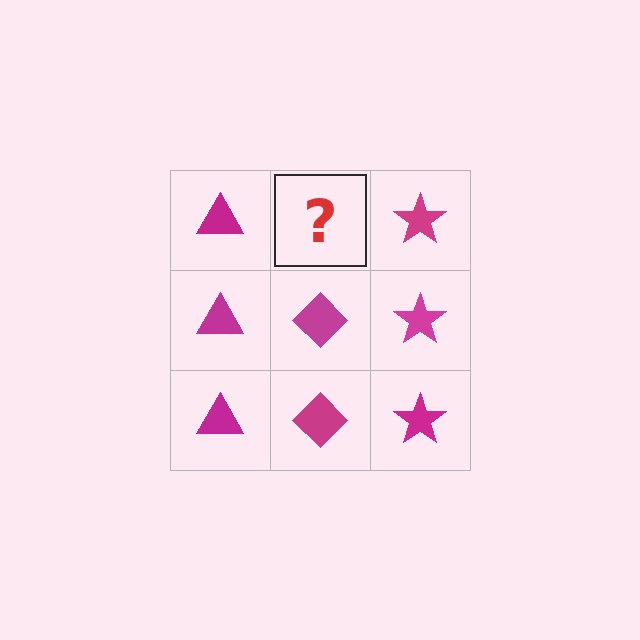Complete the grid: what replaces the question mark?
The question mark should be replaced with a magenta diamond.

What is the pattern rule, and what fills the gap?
The rule is that each column has a consistent shape. The gap should be filled with a magenta diamond.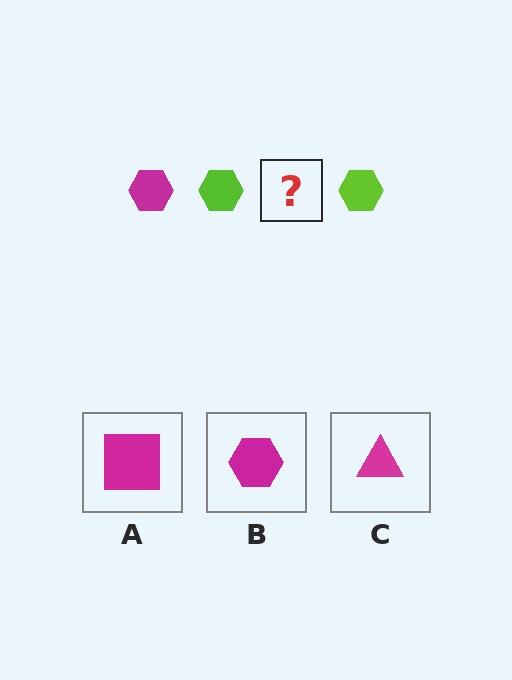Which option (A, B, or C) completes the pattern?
B.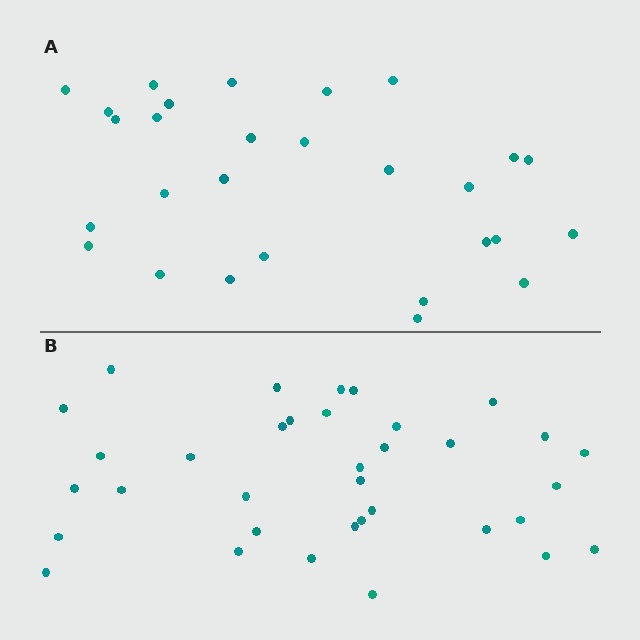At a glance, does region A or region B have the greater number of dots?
Region B (the bottom region) has more dots.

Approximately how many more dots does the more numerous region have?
Region B has roughly 8 or so more dots than region A.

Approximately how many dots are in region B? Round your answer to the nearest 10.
About 40 dots. (The exact count is 35, which rounds to 40.)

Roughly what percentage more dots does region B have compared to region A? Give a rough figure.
About 25% more.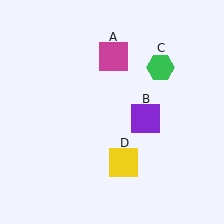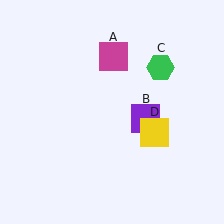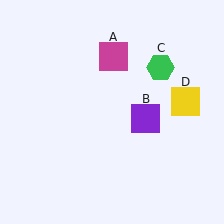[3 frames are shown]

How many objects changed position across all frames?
1 object changed position: yellow square (object D).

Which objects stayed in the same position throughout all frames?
Magenta square (object A) and purple square (object B) and green hexagon (object C) remained stationary.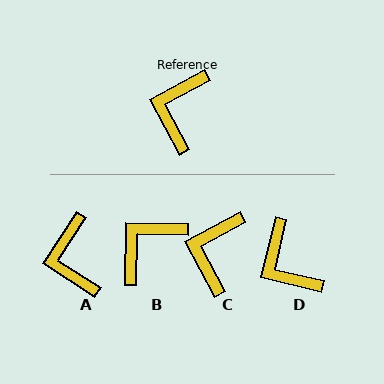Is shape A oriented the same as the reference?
No, it is off by about 29 degrees.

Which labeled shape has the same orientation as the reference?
C.